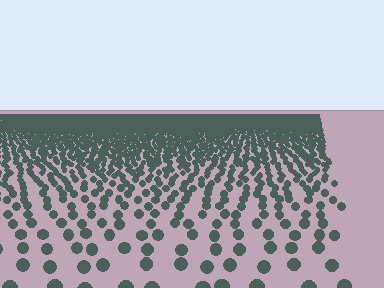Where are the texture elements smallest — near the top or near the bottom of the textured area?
Near the top.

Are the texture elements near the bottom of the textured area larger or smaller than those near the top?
Larger. Near the bottom, elements are closer to the viewer and appear at a bigger on-screen size.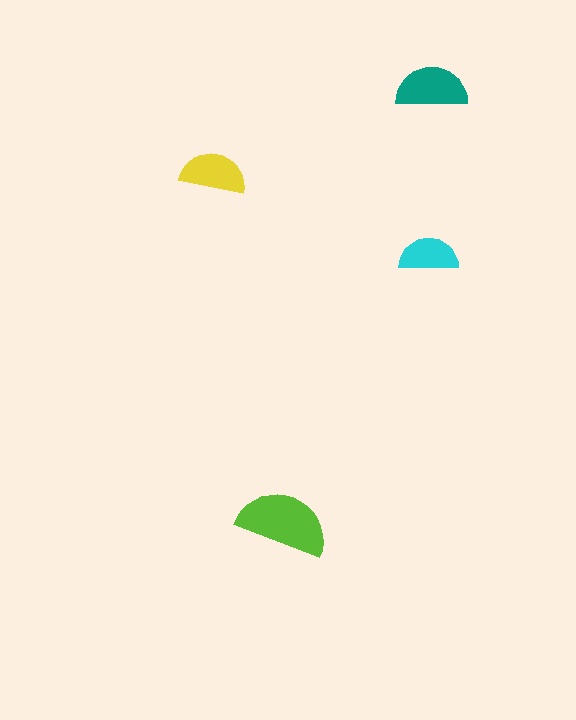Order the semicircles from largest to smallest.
the lime one, the teal one, the yellow one, the cyan one.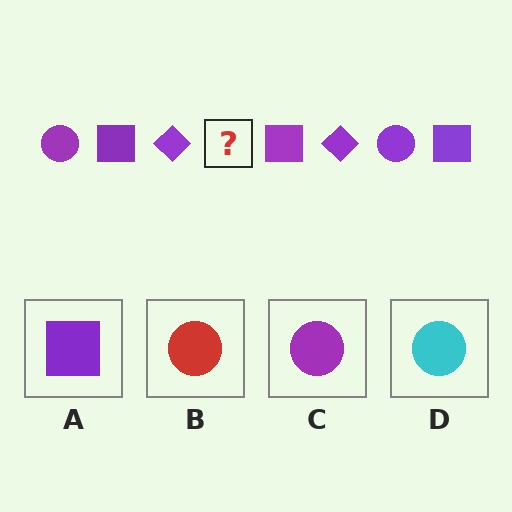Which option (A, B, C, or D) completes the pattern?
C.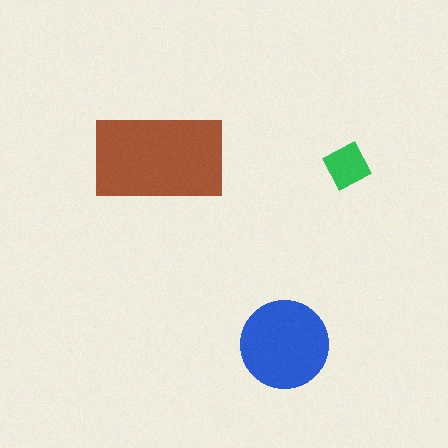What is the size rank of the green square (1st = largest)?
3rd.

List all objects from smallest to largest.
The green square, the blue circle, the brown rectangle.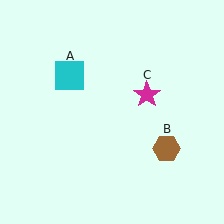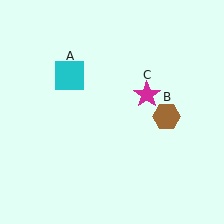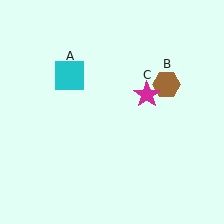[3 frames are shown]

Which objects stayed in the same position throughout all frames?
Cyan square (object A) and magenta star (object C) remained stationary.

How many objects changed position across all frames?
1 object changed position: brown hexagon (object B).